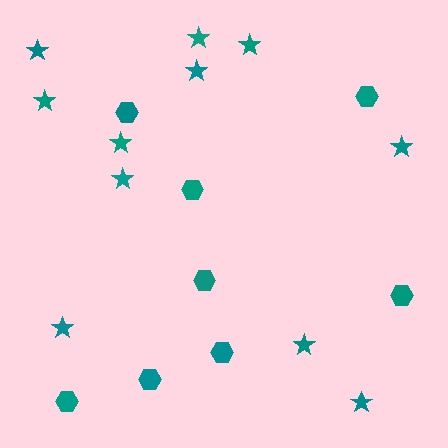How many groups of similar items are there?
There are 2 groups: one group of stars (11) and one group of hexagons (8).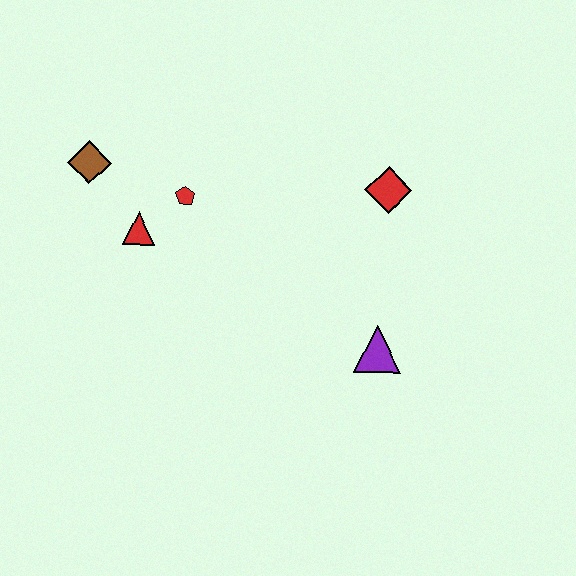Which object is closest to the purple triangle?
The red diamond is closest to the purple triangle.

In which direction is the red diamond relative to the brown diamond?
The red diamond is to the right of the brown diamond.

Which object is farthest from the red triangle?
The purple triangle is farthest from the red triangle.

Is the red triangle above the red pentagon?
No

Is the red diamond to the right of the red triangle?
Yes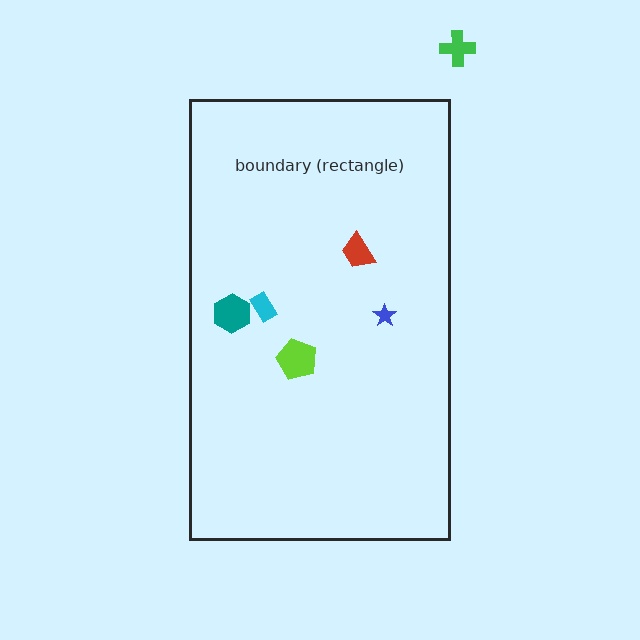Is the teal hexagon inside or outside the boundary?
Inside.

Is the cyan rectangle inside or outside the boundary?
Inside.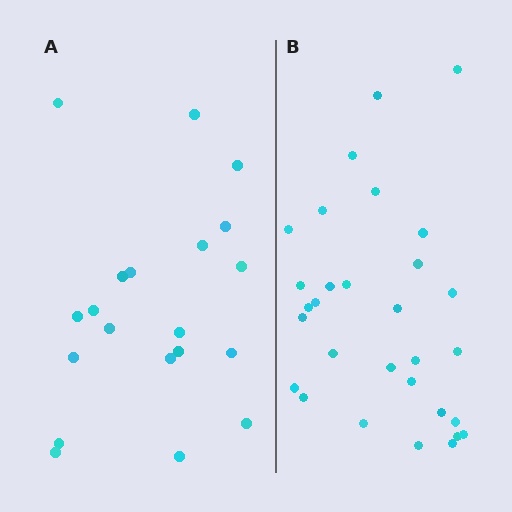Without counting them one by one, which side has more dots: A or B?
Region B (the right region) has more dots.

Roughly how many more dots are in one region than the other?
Region B has roughly 10 or so more dots than region A.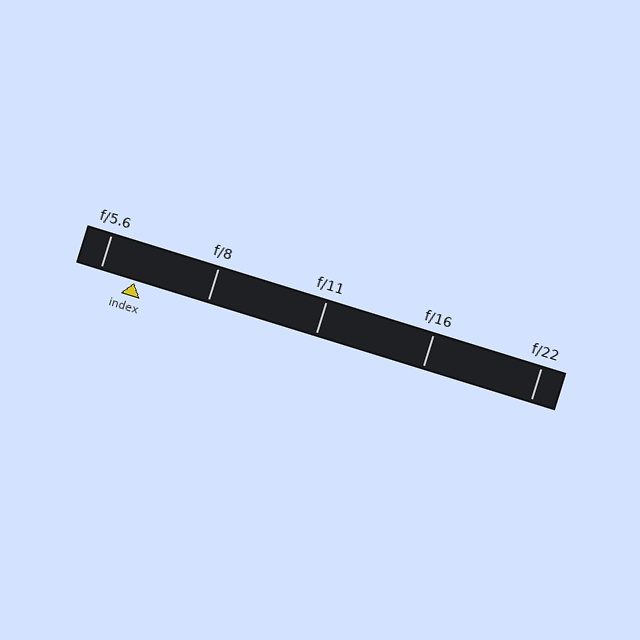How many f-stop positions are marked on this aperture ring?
There are 5 f-stop positions marked.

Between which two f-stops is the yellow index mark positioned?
The index mark is between f/5.6 and f/8.